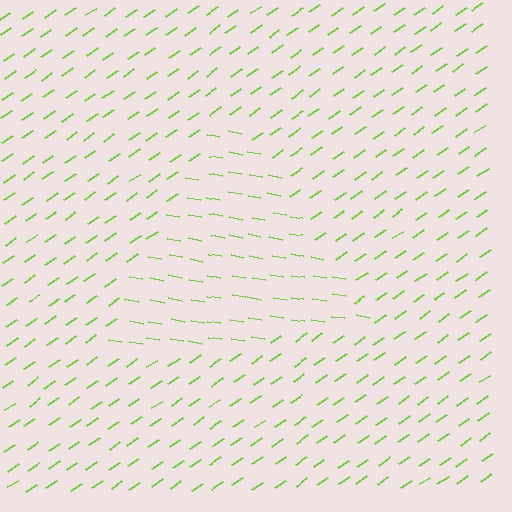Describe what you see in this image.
The image is filled with small lime line segments. A triangle region in the image has lines oriented differently from the surrounding lines, creating a visible texture boundary.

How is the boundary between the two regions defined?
The boundary is defined purely by a change in line orientation (approximately 45 degrees difference). All lines are the same color and thickness.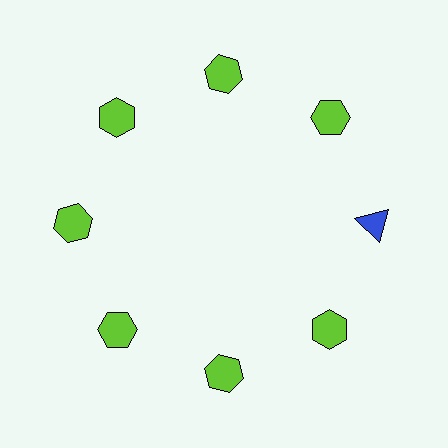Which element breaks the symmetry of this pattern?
The blue triangle at roughly the 3 o'clock position breaks the symmetry. All other shapes are lime hexagons.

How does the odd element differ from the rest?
It differs in both color (blue instead of lime) and shape (triangle instead of hexagon).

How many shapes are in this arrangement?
There are 8 shapes arranged in a ring pattern.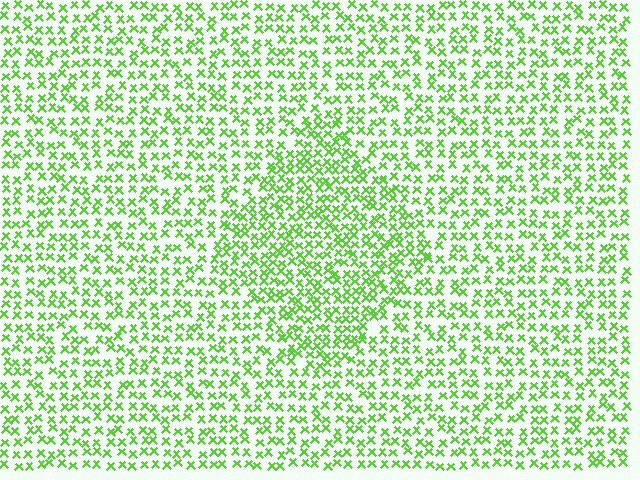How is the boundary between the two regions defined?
The boundary is defined by a change in element density (approximately 1.5x ratio). All elements are the same color, size, and shape.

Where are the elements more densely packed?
The elements are more densely packed inside the diamond boundary.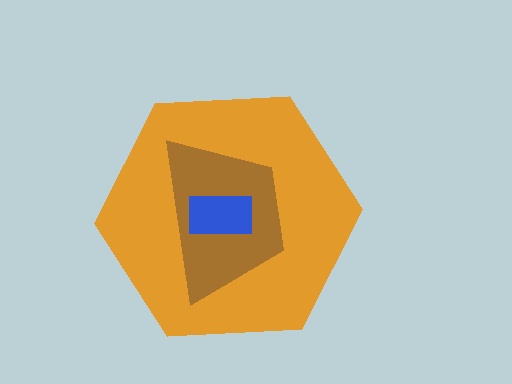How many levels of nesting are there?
3.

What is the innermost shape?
The blue rectangle.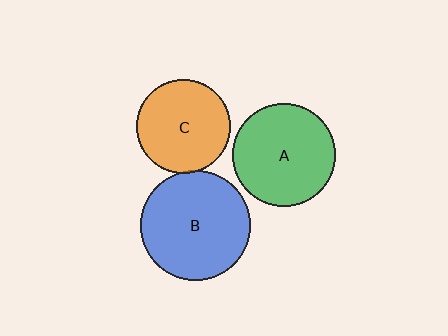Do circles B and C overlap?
Yes.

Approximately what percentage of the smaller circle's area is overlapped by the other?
Approximately 5%.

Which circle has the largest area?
Circle B (blue).